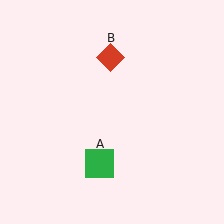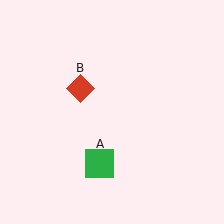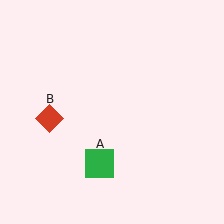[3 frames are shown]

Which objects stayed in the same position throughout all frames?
Green square (object A) remained stationary.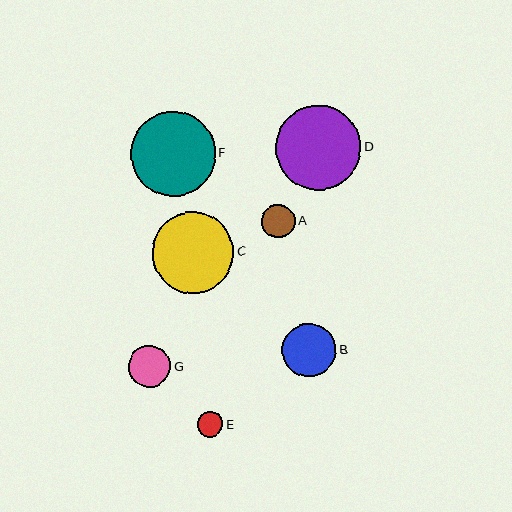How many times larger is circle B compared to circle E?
Circle B is approximately 2.1 times the size of circle E.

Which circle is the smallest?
Circle E is the smallest with a size of approximately 25 pixels.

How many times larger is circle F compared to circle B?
Circle F is approximately 1.6 times the size of circle B.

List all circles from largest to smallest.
From largest to smallest: D, F, C, B, G, A, E.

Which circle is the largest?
Circle D is the largest with a size of approximately 85 pixels.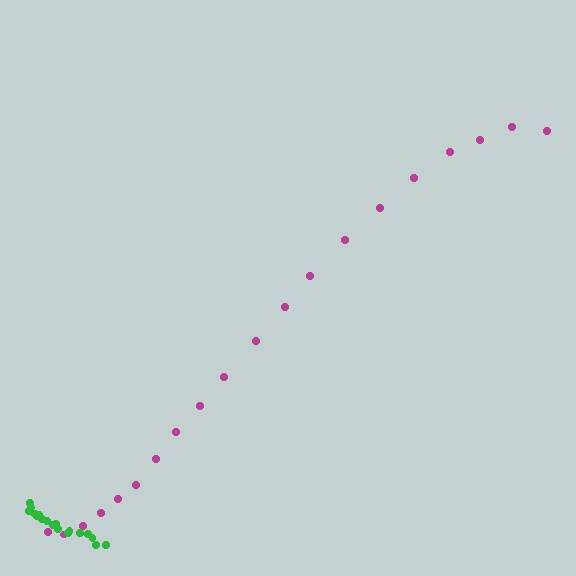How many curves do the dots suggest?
There are 2 distinct paths.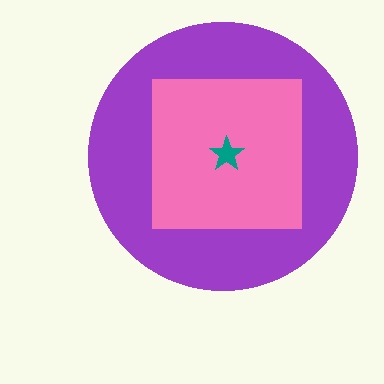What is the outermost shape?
The purple circle.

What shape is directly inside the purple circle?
The pink square.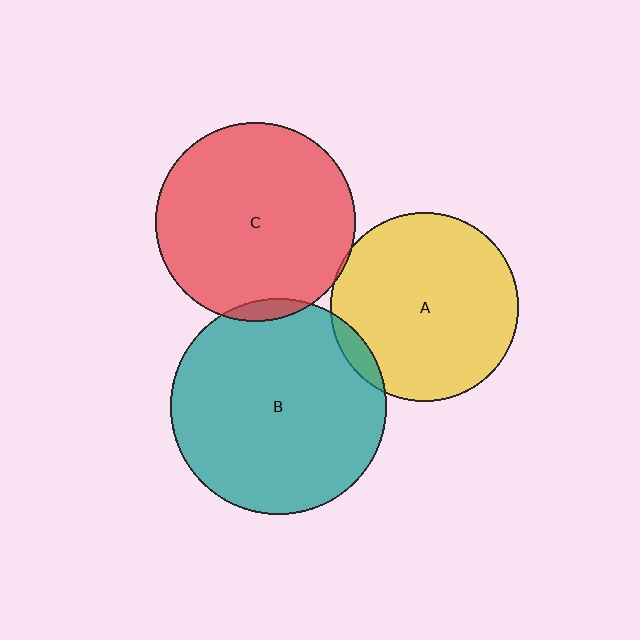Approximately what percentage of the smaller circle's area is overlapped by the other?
Approximately 5%.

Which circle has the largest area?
Circle B (teal).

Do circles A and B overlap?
Yes.